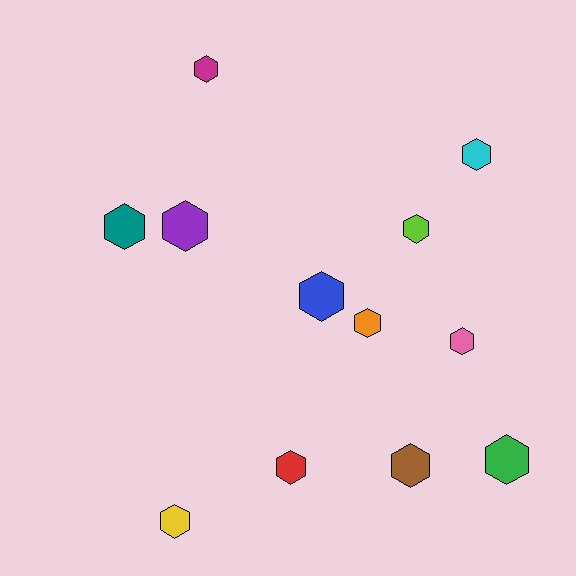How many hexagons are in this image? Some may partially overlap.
There are 12 hexagons.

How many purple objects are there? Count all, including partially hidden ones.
There is 1 purple object.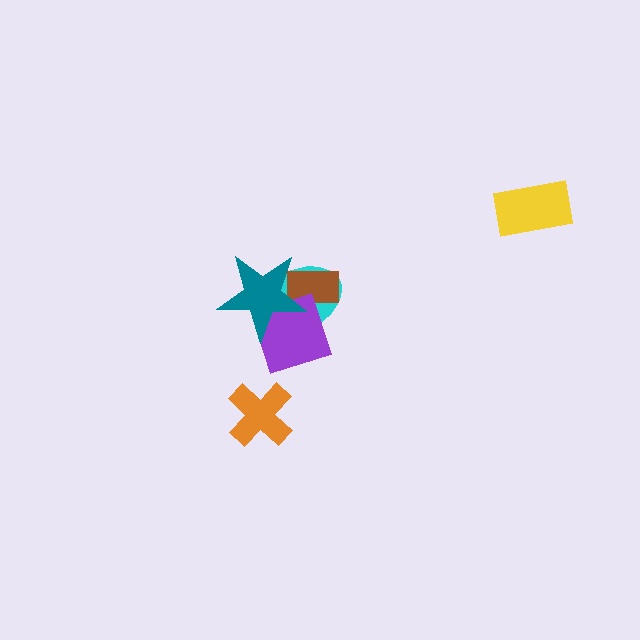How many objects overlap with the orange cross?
0 objects overlap with the orange cross.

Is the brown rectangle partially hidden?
Yes, it is partially covered by another shape.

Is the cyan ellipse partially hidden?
Yes, it is partially covered by another shape.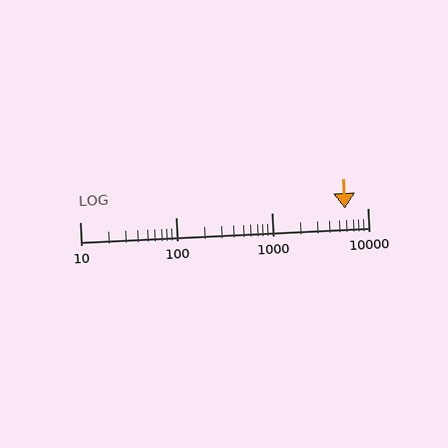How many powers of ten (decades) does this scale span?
The scale spans 3 decades, from 10 to 10000.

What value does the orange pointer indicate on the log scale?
The pointer indicates approximately 5800.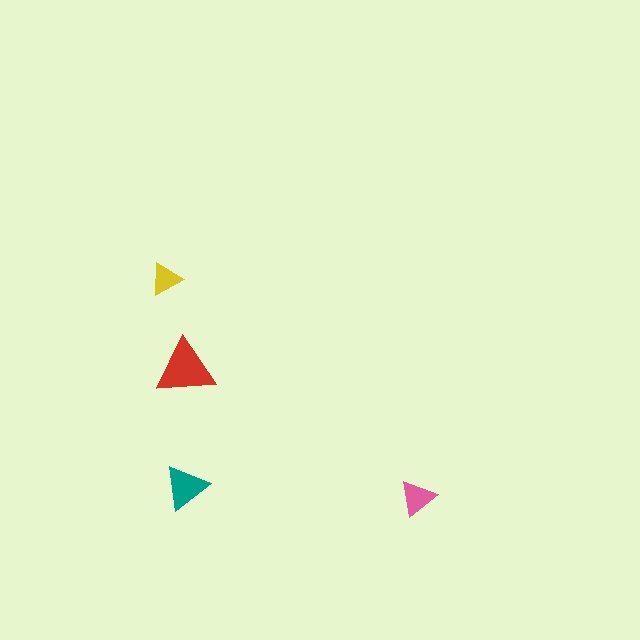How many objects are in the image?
There are 4 objects in the image.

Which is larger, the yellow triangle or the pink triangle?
The pink one.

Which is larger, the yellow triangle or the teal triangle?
The teal one.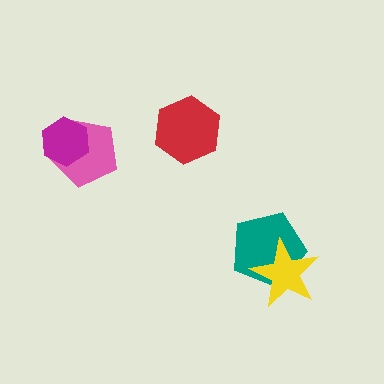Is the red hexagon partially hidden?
No, no other shape covers it.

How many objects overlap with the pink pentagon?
1 object overlaps with the pink pentagon.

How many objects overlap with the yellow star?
1 object overlaps with the yellow star.